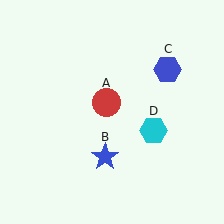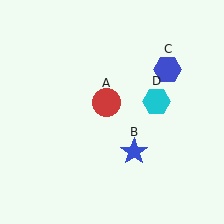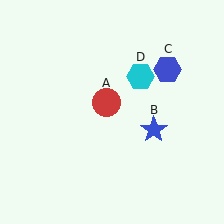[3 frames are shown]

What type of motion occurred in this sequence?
The blue star (object B), cyan hexagon (object D) rotated counterclockwise around the center of the scene.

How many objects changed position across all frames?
2 objects changed position: blue star (object B), cyan hexagon (object D).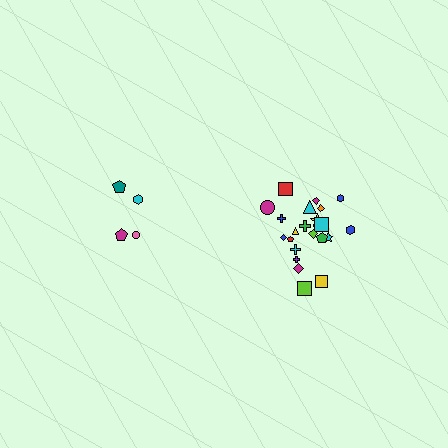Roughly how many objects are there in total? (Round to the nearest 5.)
Roughly 25 objects in total.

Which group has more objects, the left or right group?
The right group.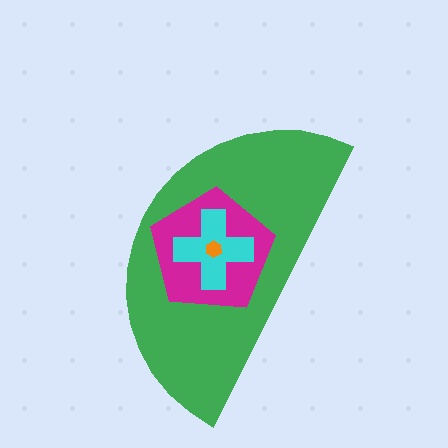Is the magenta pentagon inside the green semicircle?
Yes.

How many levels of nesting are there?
4.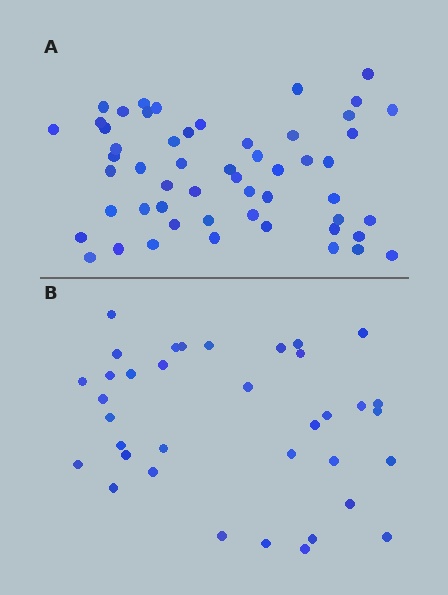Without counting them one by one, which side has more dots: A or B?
Region A (the top region) has more dots.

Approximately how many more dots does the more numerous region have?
Region A has approximately 20 more dots than region B.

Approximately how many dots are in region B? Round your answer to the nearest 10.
About 40 dots. (The exact count is 36, which rounds to 40.)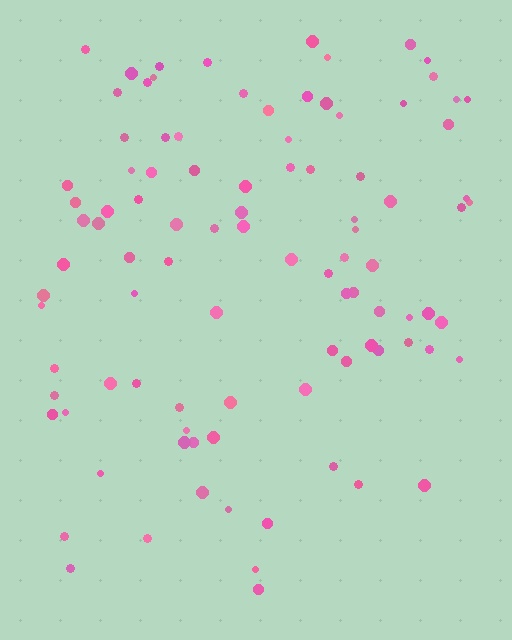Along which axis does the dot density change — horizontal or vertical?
Vertical.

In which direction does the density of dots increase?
From bottom to top, with the top side densest.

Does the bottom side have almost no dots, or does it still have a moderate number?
Still a moderate number, just noticeably fewer than the top.